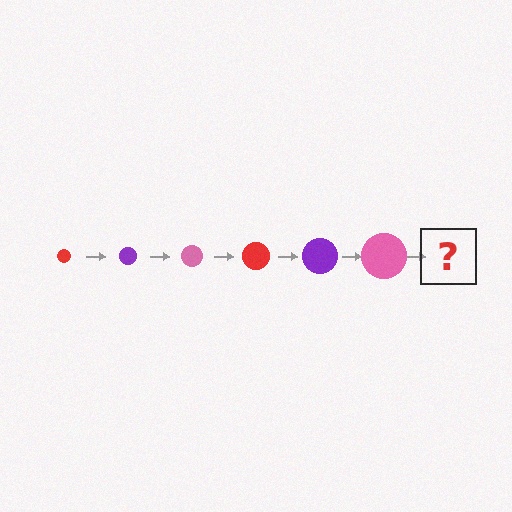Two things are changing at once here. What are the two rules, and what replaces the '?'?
The two rules are that the circle grows larger each step and the color cycles through red, purple, and pink. The '?' should be a red circle, larger than the previous one.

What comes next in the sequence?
The next element should be a red circle, larger than the previous one.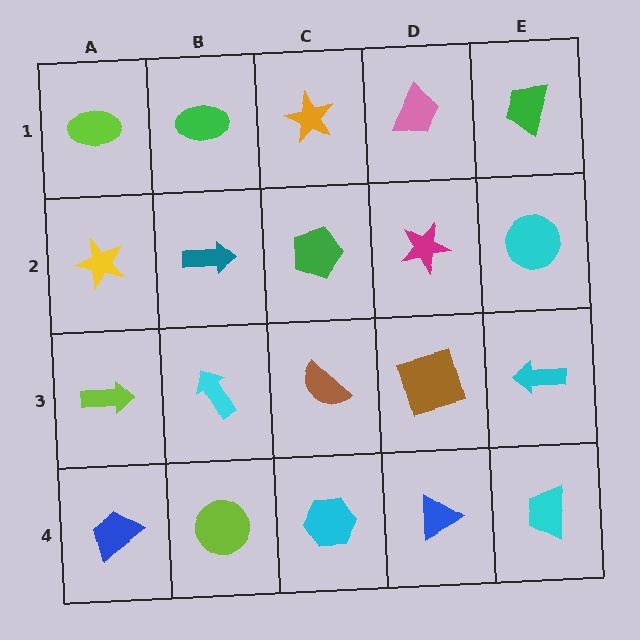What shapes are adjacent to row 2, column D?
A pink trapezoid (row 1, column D), a brown square (row 3, column D), a green pentagon (row 2, column C), a cyan circle (row 2, column E).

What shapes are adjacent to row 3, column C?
A green pentagon (row 2, column C), a cyan hexagon (row 4, column C), a cyan arrow (row 3, column B), a brown square (row 3, column D).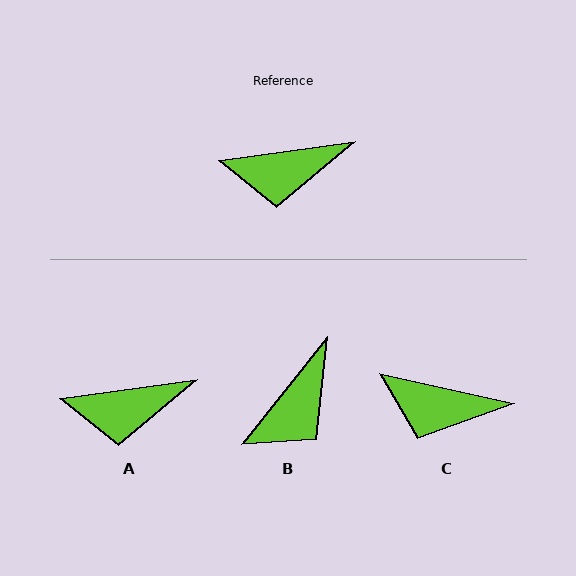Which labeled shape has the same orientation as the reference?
A.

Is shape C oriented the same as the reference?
No, it is off by about 20 degrees.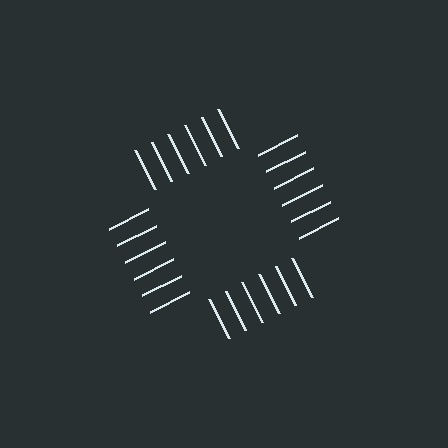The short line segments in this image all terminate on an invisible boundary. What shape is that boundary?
An illusory square — the line segments terminate on its edges but no continuous stroke is drawn.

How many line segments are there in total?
24 — 6 along each of the 4 edges.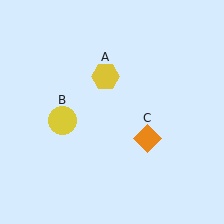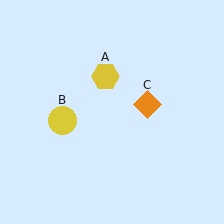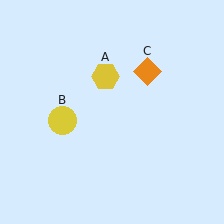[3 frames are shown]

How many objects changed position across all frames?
1 object changed position: orange diamond (object C).